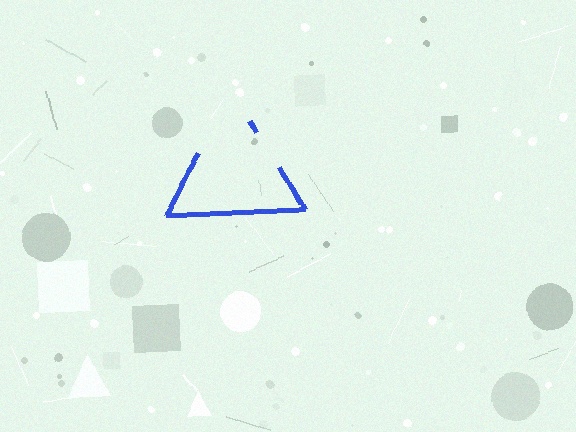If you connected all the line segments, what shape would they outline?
They would outline a triangle.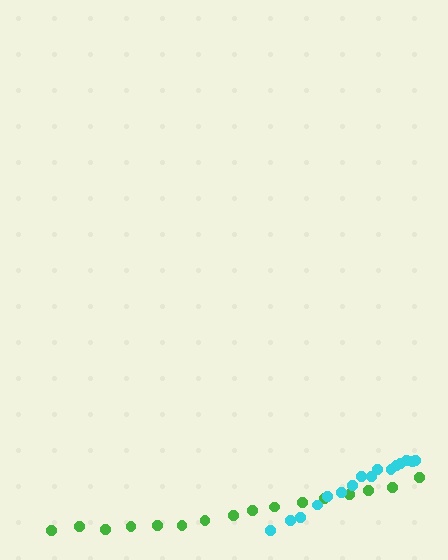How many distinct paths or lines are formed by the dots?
There are 2 distinct paths.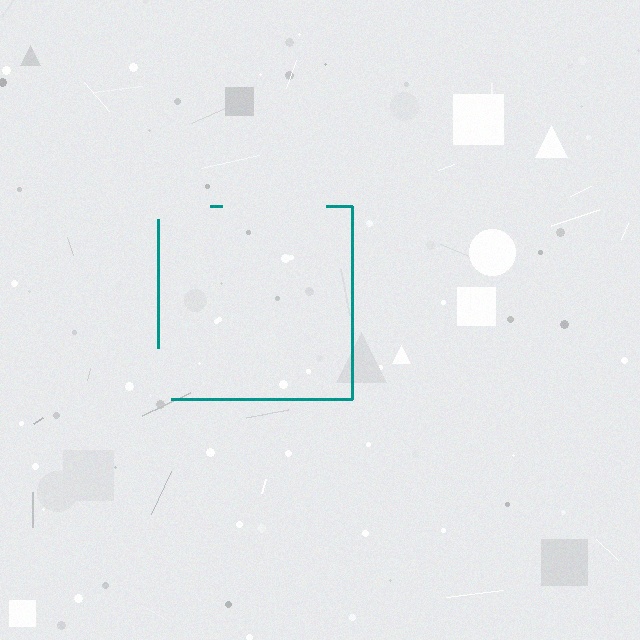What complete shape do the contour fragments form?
The contour fragments form a square.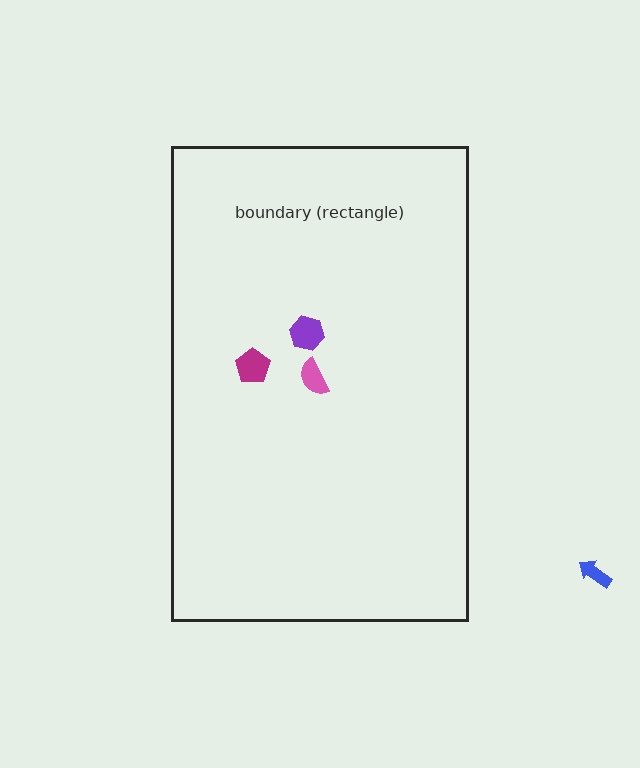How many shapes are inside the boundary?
3 inside, 1 outside.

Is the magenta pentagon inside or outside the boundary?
Inside.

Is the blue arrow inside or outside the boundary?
Outside.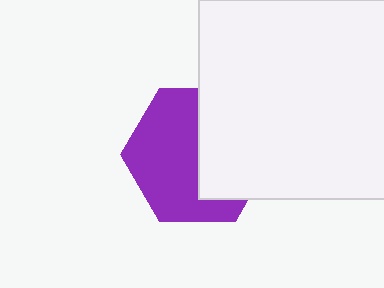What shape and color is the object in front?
The object in front is a white square.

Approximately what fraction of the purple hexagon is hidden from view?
Roughly 43% of the purple hexagon is hidden behind the white square.